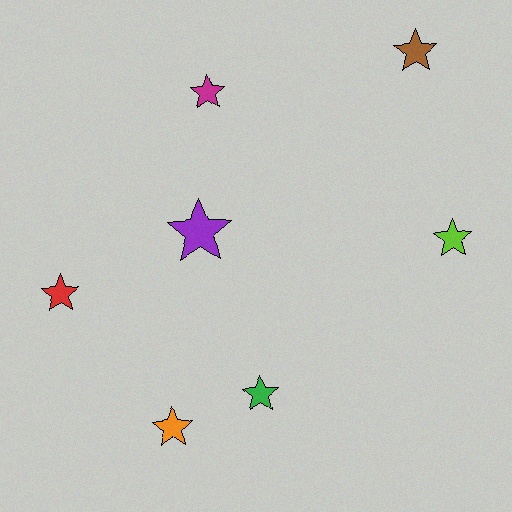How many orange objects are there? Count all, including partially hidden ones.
There is 1 orange object.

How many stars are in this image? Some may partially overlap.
There are 7 stars.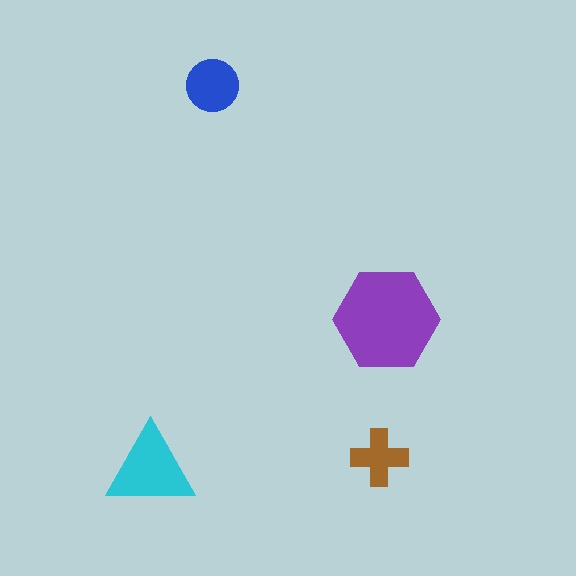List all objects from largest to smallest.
The purple hexagon, the cyan triangle, the blue circle, the brown cross.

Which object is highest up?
The blue circle is topmost.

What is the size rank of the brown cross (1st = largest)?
4th.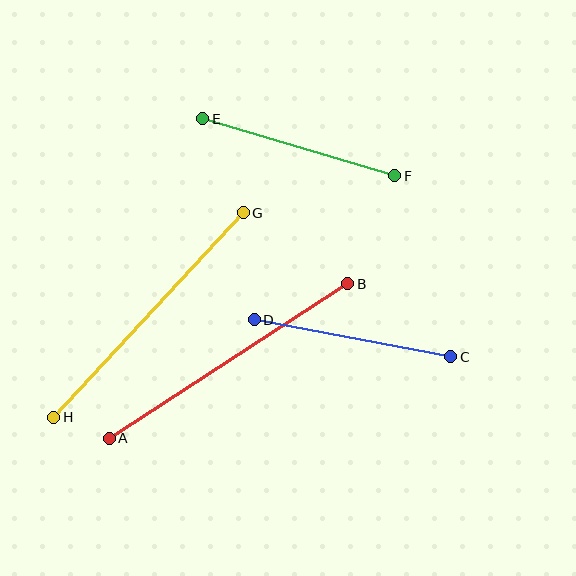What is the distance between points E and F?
The distance is approximately 200 pixels.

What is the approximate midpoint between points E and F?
The midpoint is at approximately (299, 147) pixels.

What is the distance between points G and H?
The distance is approximately 279 pixels.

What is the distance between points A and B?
The distance is approximately 284 pixels.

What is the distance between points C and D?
The distance is approximately 200 pixels.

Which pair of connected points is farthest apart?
Points A and B are farthest apart.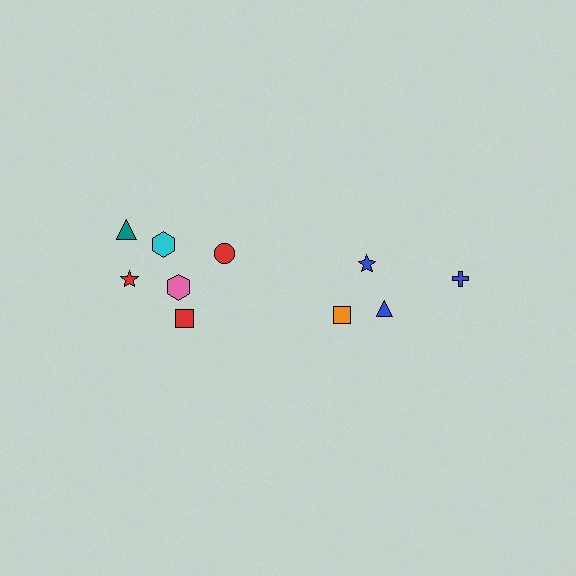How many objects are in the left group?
There are 6 objects.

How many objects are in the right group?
There are 4 objects.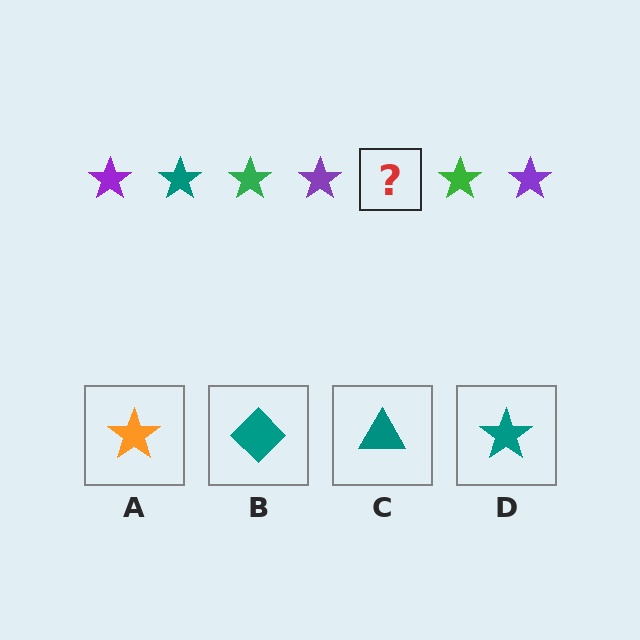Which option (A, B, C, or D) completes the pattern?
D.